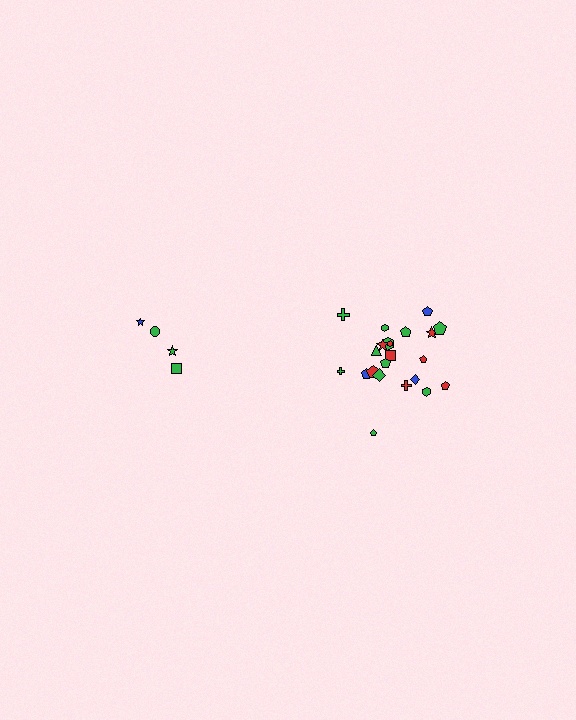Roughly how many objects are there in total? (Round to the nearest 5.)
Roughly 25 objects in total.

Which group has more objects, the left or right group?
The right group.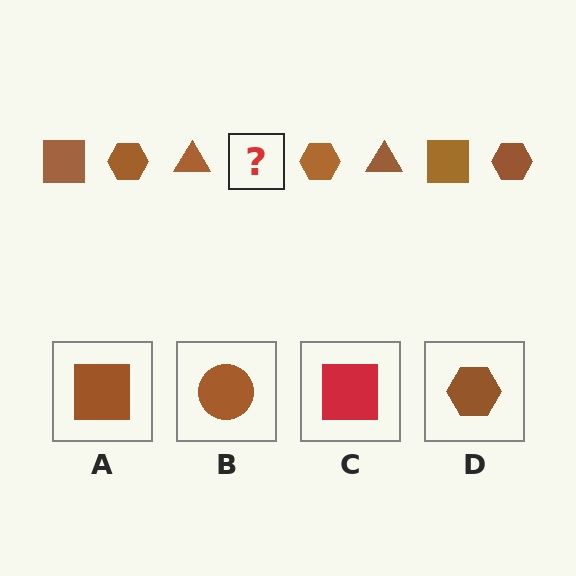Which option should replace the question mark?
Option A.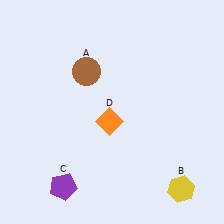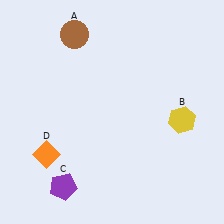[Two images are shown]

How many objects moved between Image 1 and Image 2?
3 objects moved between the two images.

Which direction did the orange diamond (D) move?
The orange diamond (D) moved left.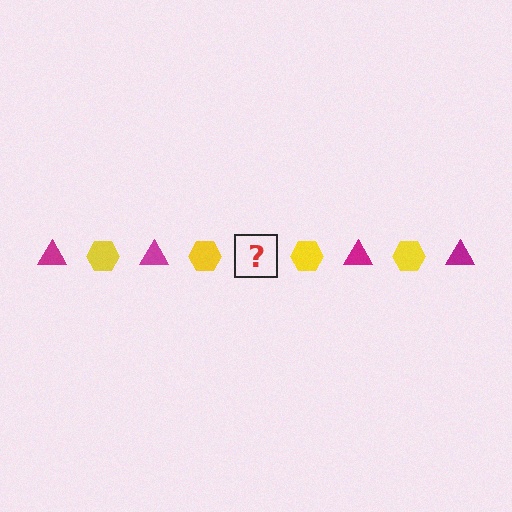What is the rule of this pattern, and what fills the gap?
The rule is that the pattern alternates between magenta triangle and yellow hexagon. The gap should be filled with a magenta triangle.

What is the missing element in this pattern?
The missing element is a magenta triangle.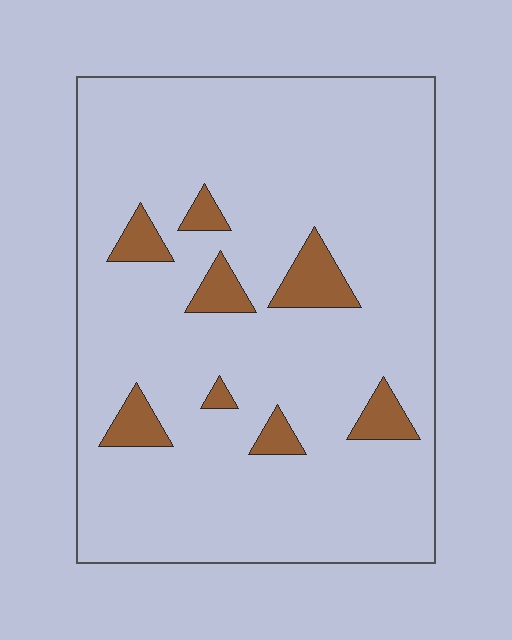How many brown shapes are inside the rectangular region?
8.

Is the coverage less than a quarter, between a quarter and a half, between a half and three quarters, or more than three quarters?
Less than a quarter.